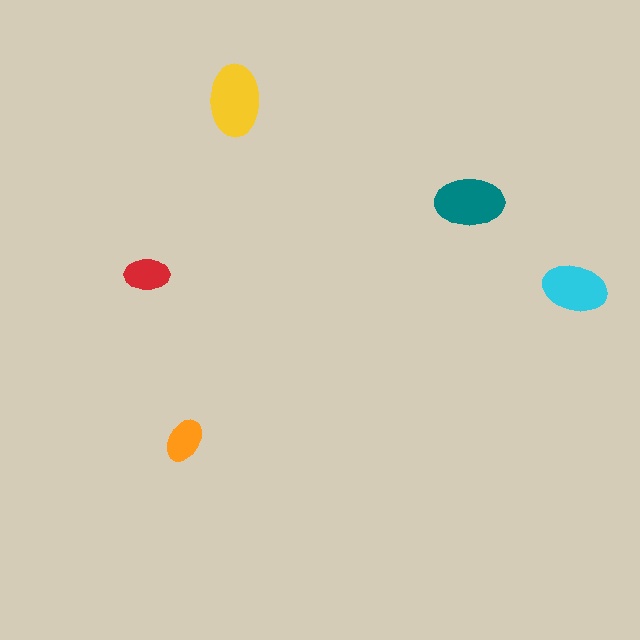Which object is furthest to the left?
The red ellipse is leftmost.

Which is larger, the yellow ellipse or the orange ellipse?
The yellow one.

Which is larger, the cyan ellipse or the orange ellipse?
The cyan one.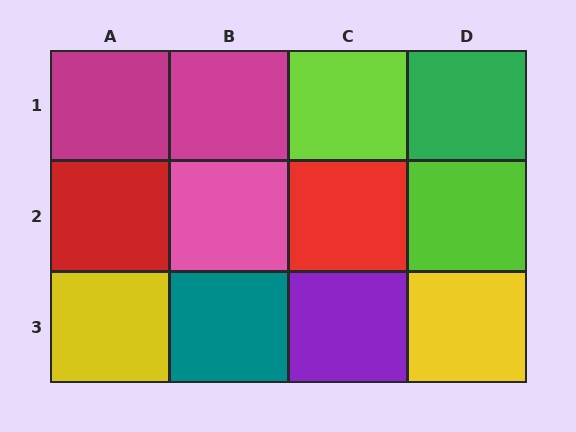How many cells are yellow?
2 cells are yellow.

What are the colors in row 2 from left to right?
Red, pink, red, lime.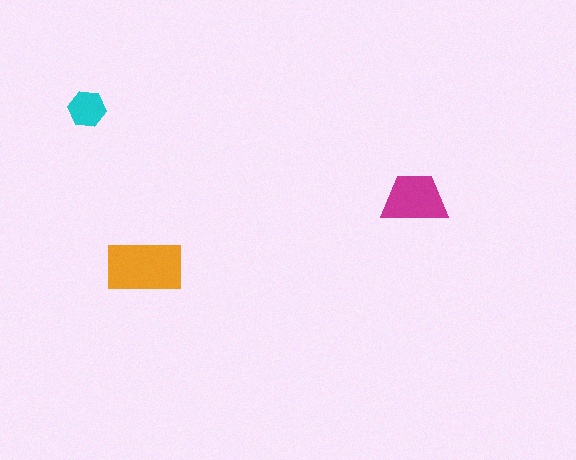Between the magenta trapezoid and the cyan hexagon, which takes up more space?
The magenta trapezoid.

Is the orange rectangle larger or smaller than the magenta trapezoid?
Larger.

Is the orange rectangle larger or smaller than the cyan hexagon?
Larger.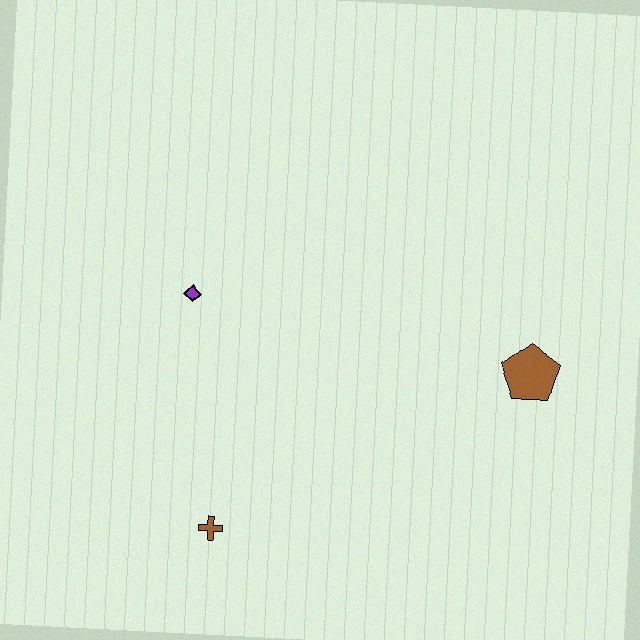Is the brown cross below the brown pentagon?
Yes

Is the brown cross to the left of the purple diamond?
No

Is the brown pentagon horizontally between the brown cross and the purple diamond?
No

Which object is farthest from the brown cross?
The brown pentagon is farthest from the brown cross.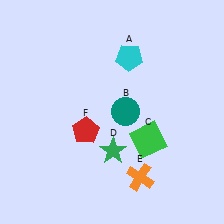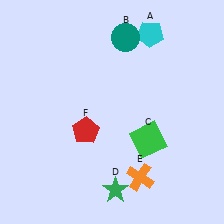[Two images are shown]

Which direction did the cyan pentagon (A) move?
The cyan pentagon (A) moved up.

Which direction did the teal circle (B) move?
The teal circle (B) moved up.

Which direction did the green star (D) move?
The green star (D) moved down.